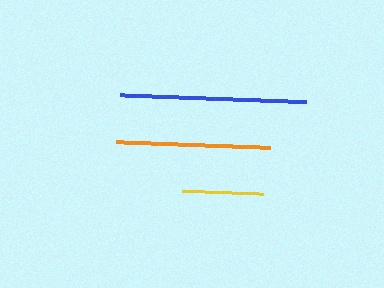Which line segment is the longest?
The blue line is the longest at approximately 185 pixels.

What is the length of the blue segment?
The blue segment is approximately 185 pixels long.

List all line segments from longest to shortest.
From longest to shortest: blue, orange, yellow.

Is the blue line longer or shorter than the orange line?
The blue line is longer than the orange line.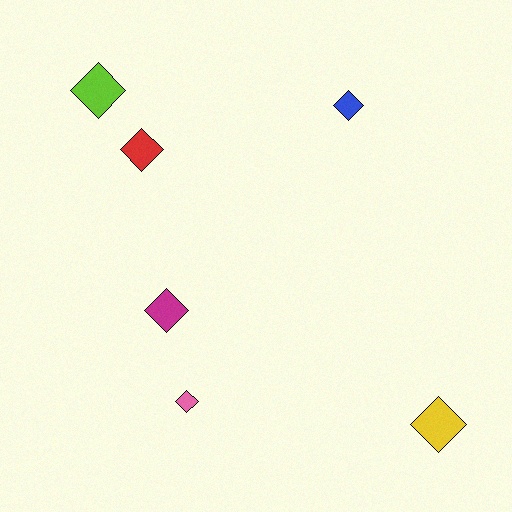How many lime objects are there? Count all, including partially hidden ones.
There is 1 lime object.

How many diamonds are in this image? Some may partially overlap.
There are 6 diamonds.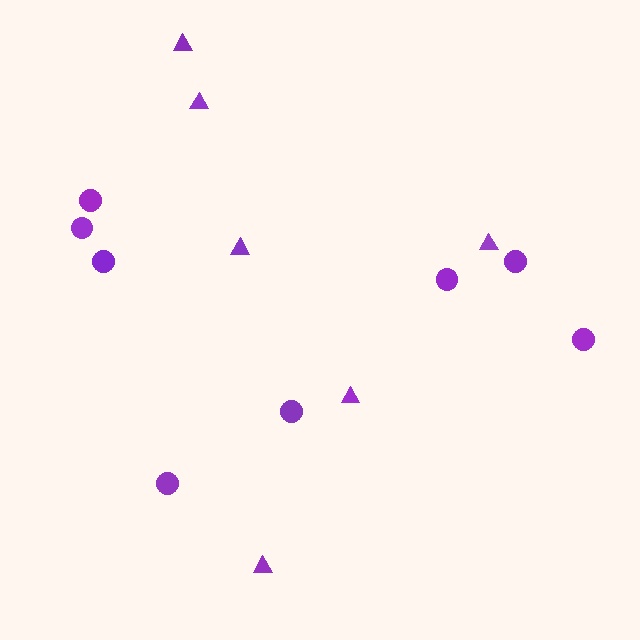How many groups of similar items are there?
There are 2 groups: one group of triangles (6) and one group of circles (8).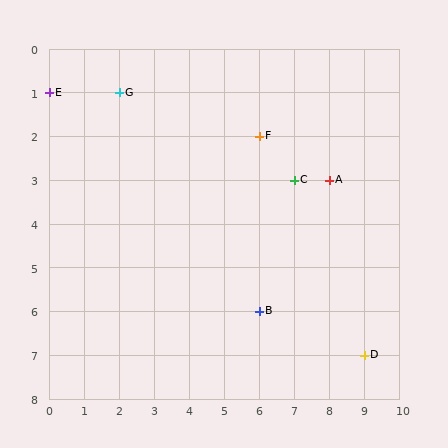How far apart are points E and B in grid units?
Points E and B are 6 columns and 5 rows apart (about 7.8 grid units diagonally).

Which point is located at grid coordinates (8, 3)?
Point A is at (8, 3).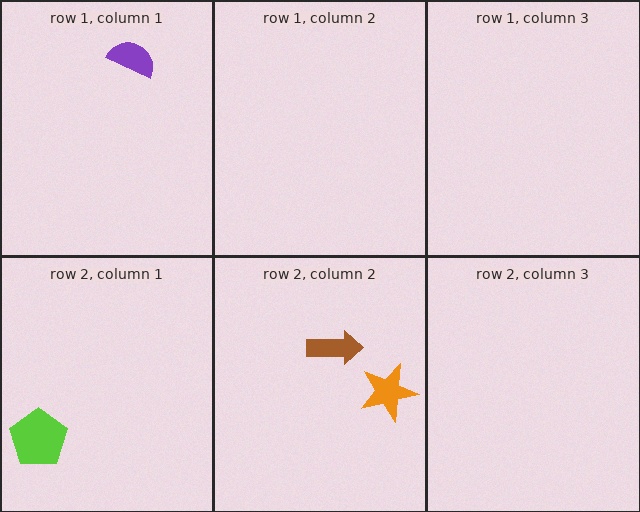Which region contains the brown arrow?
The row 2, column 2 region.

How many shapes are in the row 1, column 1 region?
1.